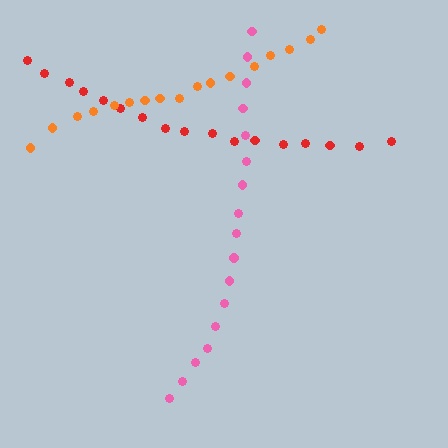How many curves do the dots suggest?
There are 3 distinct paths.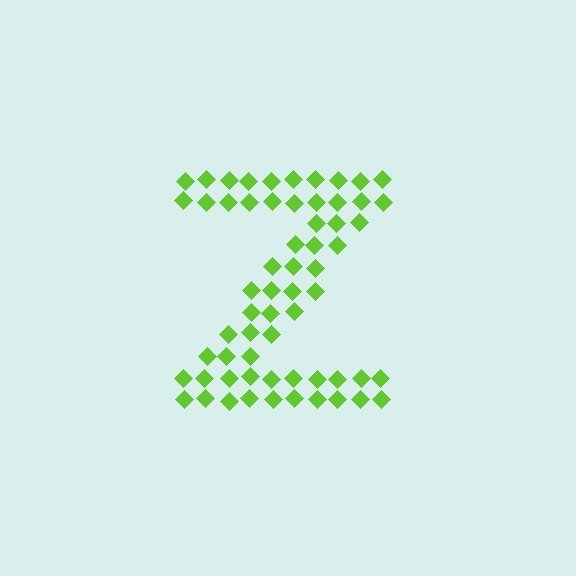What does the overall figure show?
The overall figure shows the letter Z.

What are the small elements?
The small elements are diamonds.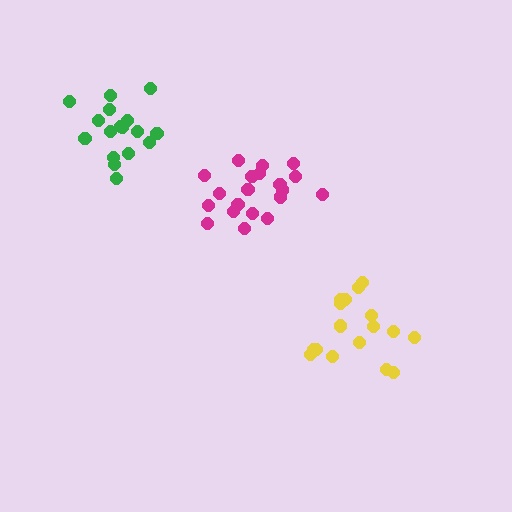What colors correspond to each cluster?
The clusters are colored: magenta, yellow, green.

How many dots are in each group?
Group 1: 20 dots, Group 2: 17 dots, Group 3: 17 dots (54 total).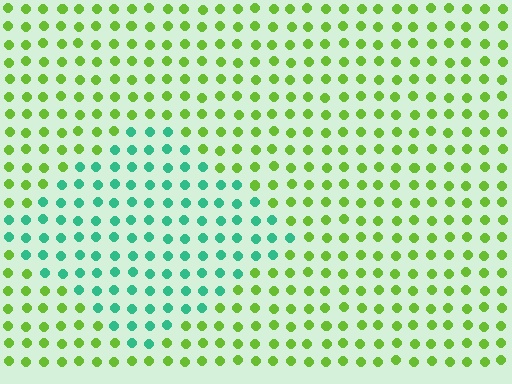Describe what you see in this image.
The image is filled with small lime elements in a uniform arrangement. A diamond-shaped region is visible where the elements are tinted to a slightly different hue, forming a subtle color boundary.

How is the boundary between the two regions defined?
The boundary is defined purely by a slight shift in hue (about 62 degrees). Spacing, size, and orientation are identical on both sides.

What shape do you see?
I see a diamond.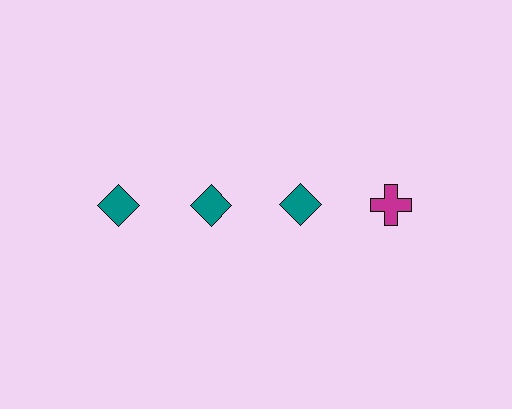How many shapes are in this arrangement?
There are 4 shapes arranged in a grid pattern.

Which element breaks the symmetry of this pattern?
The magenta cross in the top row, second from right column breaks the symmetry. All other shapes are teal diamonds.